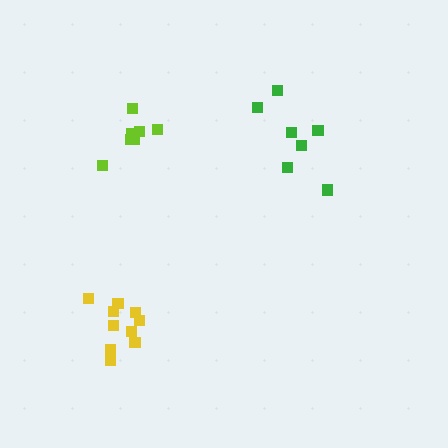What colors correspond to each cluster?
The clusters are colored: green, lime, yellow.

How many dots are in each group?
Group 1: 7 dots, Group 2: 7 dots, Group 3: 10 dots (24 total).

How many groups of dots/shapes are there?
There are 3 groups.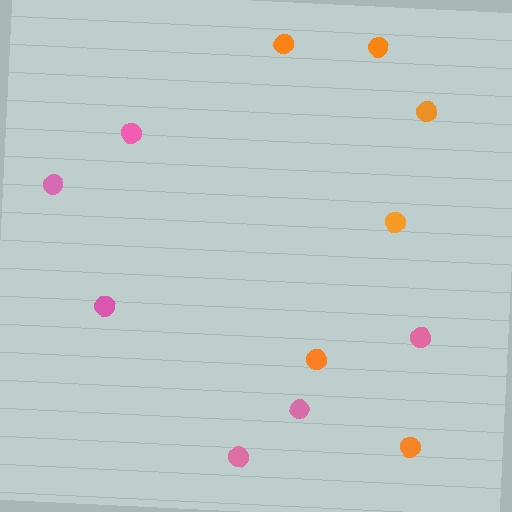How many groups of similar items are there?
There are 2 groups: one group of orange circles (6) and one group of pink circles (6).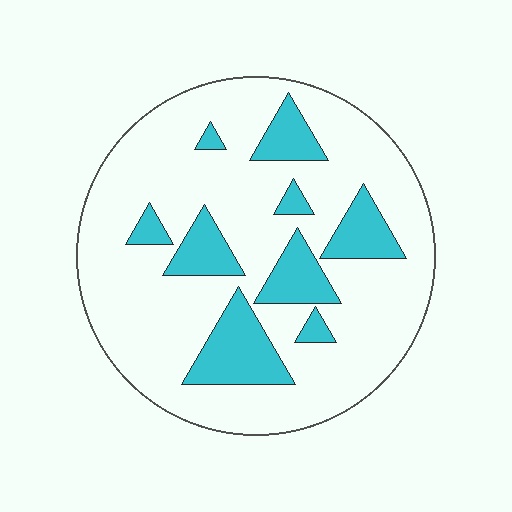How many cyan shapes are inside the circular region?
9.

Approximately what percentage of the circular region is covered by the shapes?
Approximately 20%.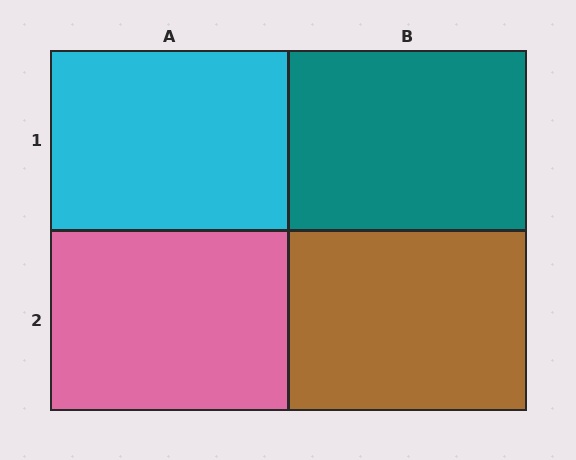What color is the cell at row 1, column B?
Teal.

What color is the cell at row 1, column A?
Cyan.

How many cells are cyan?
1 cell is cyan.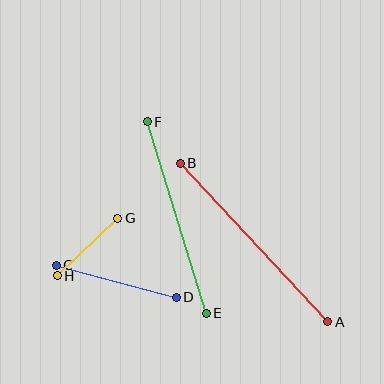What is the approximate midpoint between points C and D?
The midpoint is at approximately (116, 281) pixels.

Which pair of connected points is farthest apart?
Points A and B are farthest apart.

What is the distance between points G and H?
The distance is approximately 83 pixels.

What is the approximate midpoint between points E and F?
The midpoint is at approximately (177, 218) pixels.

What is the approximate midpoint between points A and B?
The midpoint is at approximately (254, 242) pixels.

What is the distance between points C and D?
The distance is approximately 124 pixels.